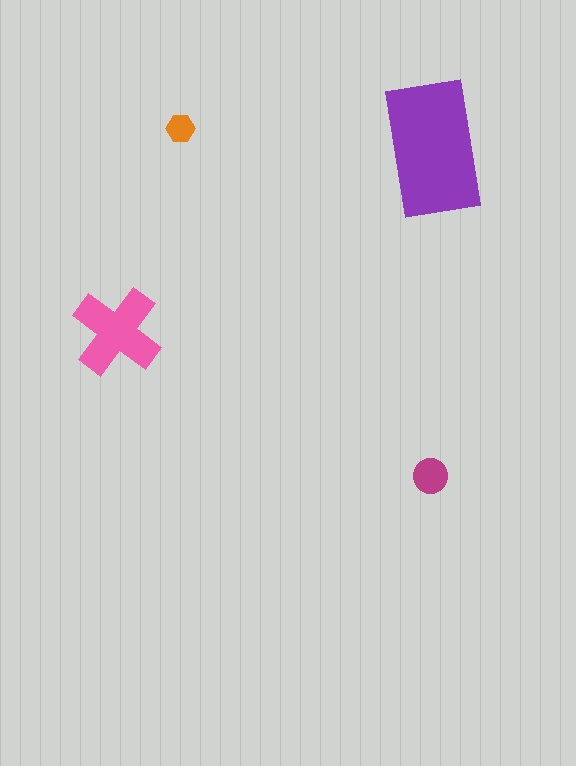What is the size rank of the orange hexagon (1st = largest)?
4th.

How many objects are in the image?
There are 4 objects in the image.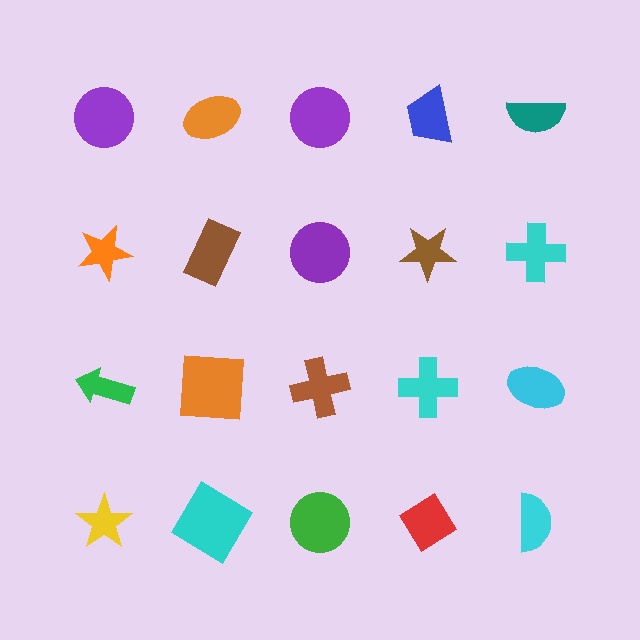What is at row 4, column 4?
A red diamond.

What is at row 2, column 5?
A cyan cross.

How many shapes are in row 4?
5 shapes.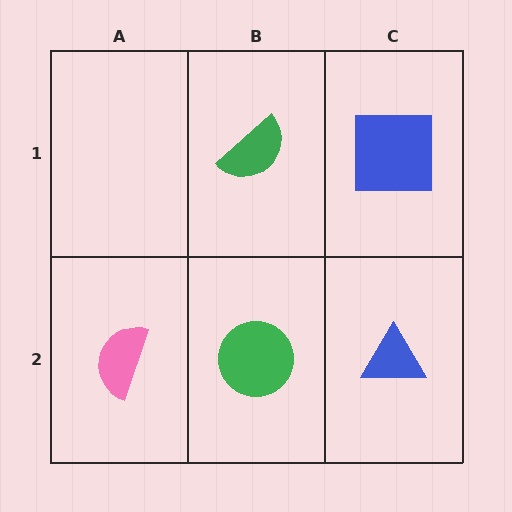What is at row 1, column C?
A blue square.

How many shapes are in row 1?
2 shapes.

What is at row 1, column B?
A green semicircle.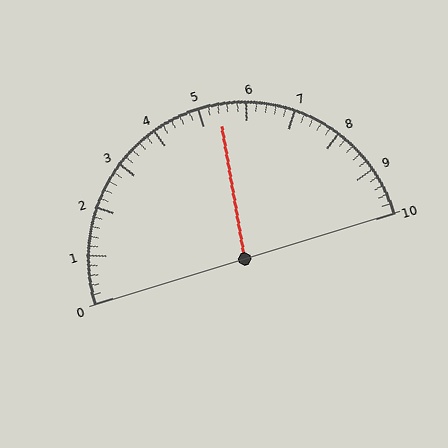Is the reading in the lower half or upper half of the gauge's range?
The reading is in the upper half of the range (0 to 10).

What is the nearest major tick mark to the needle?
The nearest major tick mark is 5.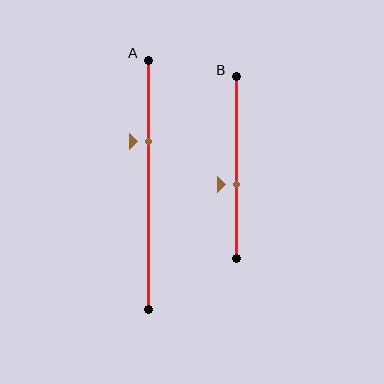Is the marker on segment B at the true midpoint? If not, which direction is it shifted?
No, the marker on segment B is shifted downward by about 9% of the segment length.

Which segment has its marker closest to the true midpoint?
Segment B has its marker closest to the true midpoint.